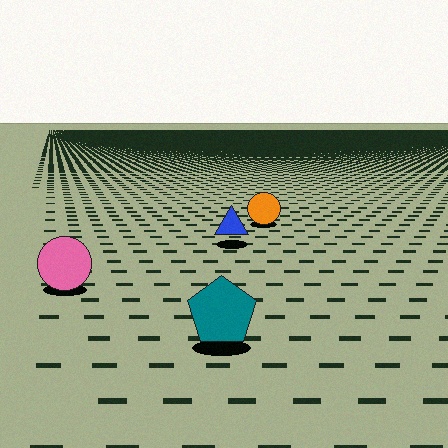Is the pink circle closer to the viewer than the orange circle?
Yes. The pink circle is closer — you can tell from the texture gradient: the ground texture is coarser near it.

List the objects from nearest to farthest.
From nearest to farthest: the teal pentagon, the pink circle, the blue triangle, the orange circle.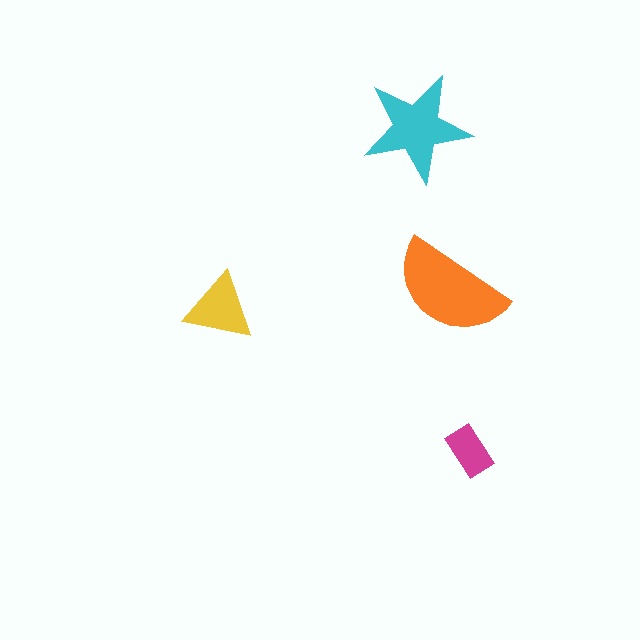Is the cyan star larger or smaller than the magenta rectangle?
Larger.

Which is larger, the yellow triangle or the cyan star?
The cyan star.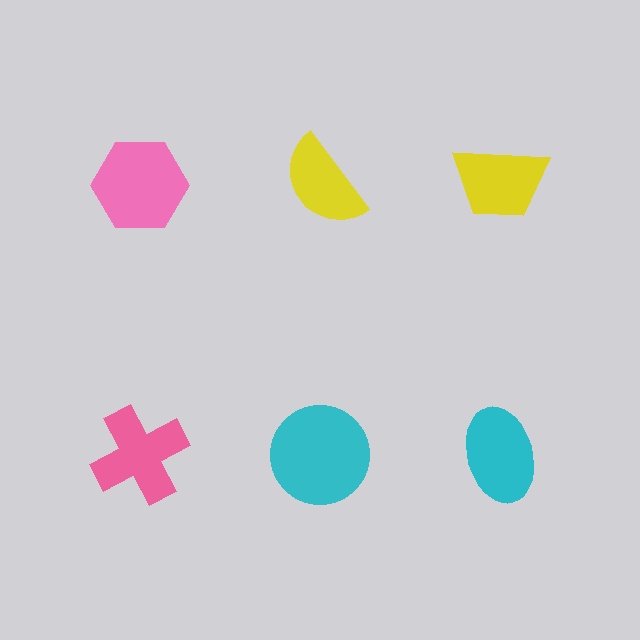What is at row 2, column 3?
A cyan ellipse.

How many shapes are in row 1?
3 shapes.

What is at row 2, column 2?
A cyan circle.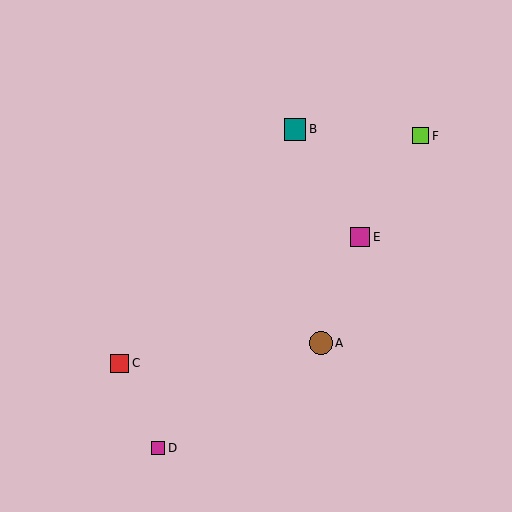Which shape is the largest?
The brown circle (labeled A) is the largest.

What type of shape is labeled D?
Shape D is a magenta square.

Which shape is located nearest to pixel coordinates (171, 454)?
The magenta square (labeled D) at (158, 448) is nearest to that location.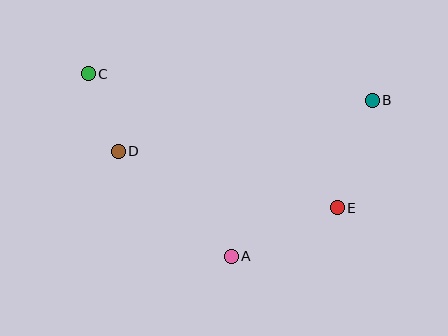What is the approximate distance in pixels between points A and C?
The distance between A and C is approximately 232 pixels.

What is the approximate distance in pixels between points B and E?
The distance between B and E is approximately 113 pixels.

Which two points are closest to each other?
Points C and D are closest to each other.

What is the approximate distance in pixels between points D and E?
The distance between D and E is approximately 227 pixels.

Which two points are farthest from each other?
Points B and C are farthest from each other.